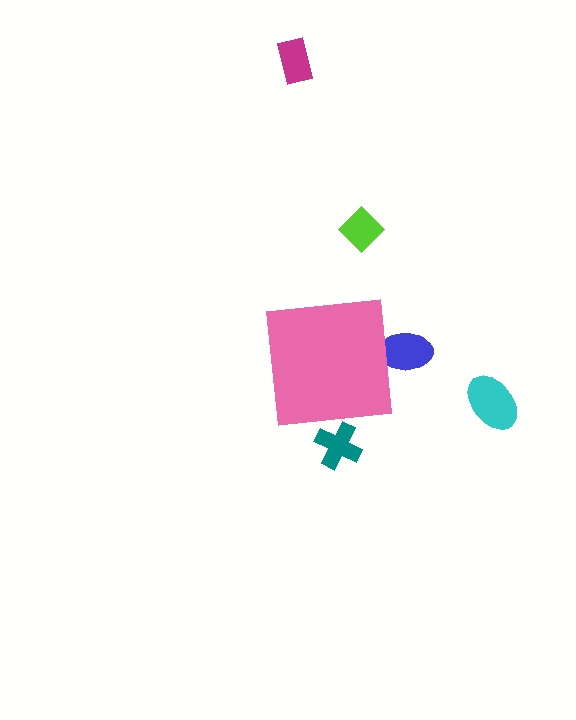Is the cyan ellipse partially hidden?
No, the cyan ellipse is fully visible.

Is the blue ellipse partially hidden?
Yes, the blue ellipse is partially hidden behind the pink square.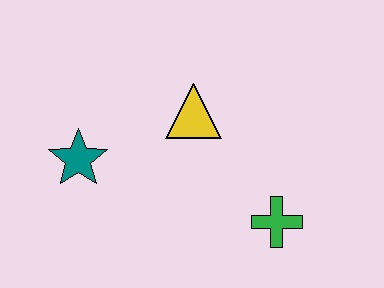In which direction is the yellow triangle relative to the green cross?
The yellow triangle is above the green cross.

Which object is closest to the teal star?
The yellow triangle is closest to the teal star.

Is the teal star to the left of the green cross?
Yes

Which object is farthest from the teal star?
The green cross is farthest from the teal star.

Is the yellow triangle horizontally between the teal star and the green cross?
Yes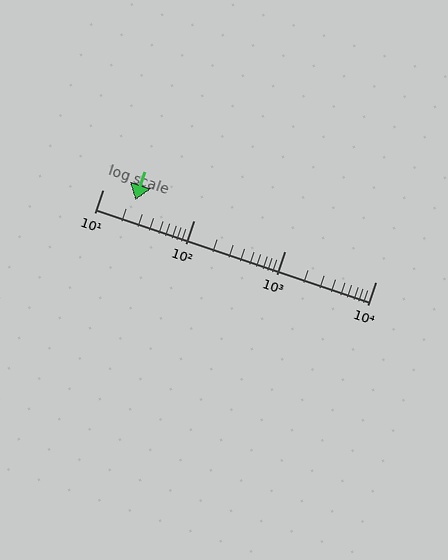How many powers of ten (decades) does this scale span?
The scale spans 3 decades, from 10 to 10000.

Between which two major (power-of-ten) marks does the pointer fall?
The pointer is between 10 and 100.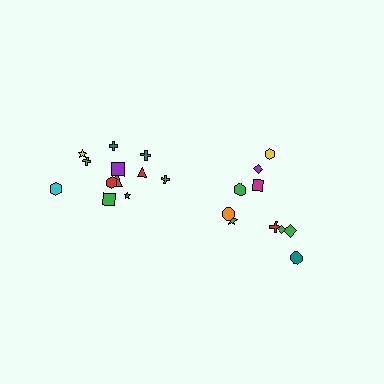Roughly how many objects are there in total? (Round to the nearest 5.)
Roughly 20 objects in total.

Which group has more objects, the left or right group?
The left group.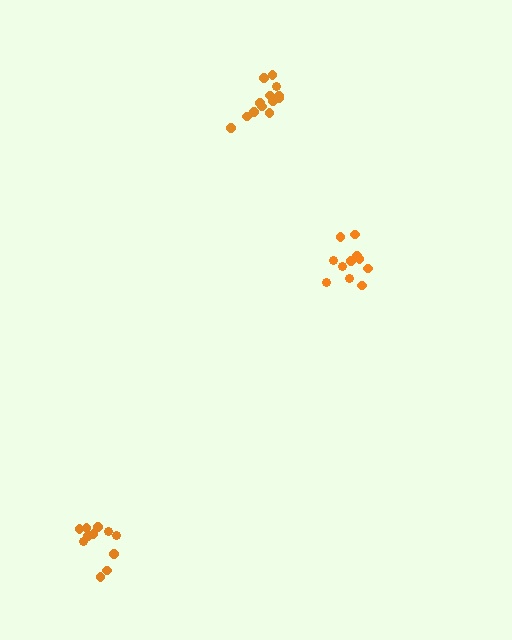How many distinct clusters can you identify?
There are 3 distinct clusters.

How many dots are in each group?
Group 1: 11 dots, Group 2: 11 dots, Group 3: 13 dots (35 total).